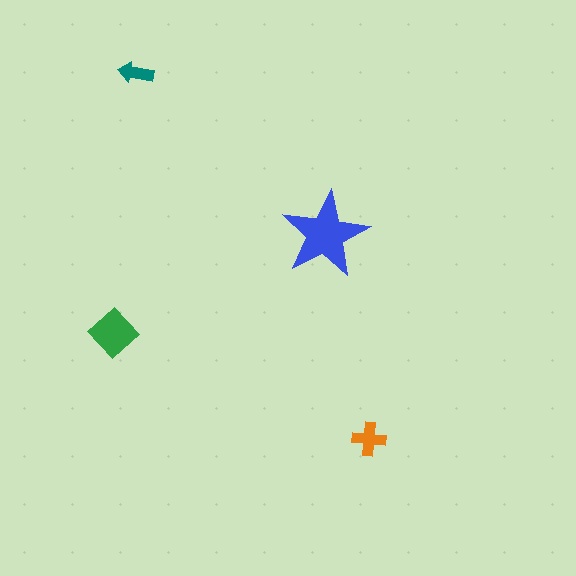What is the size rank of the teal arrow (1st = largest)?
4th.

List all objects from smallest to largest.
The teal arrow, the orange cross, the green diamond, the blue star.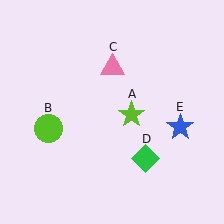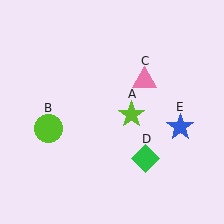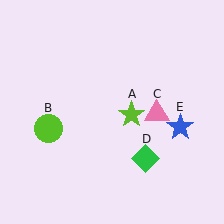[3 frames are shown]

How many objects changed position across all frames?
1 object changed position: pink triangle (object C).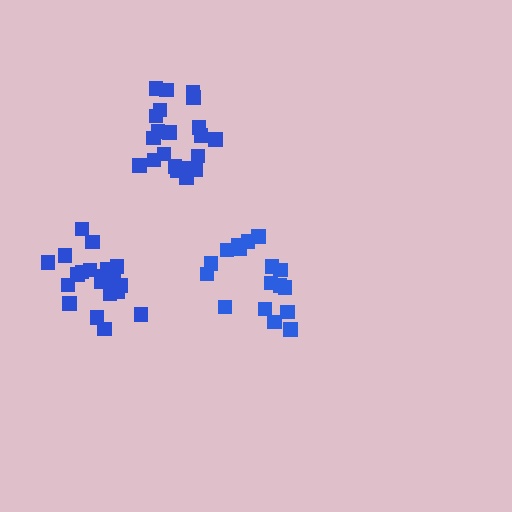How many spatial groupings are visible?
There are 3 spatial groupings.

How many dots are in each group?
Group 1: 21 dots, Group 2: 17 dots, Group 3: 21 dots (59 total).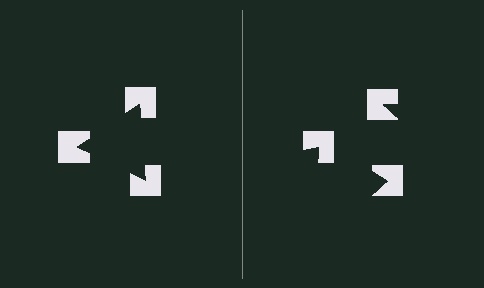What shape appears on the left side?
An illusory triangle.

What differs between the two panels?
The notched squares are positioned identically on both sides; only the wedge orientations differ. On the left they align to a triangle; on the right they are misaligned.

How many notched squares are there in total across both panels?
6 — 3 on each side.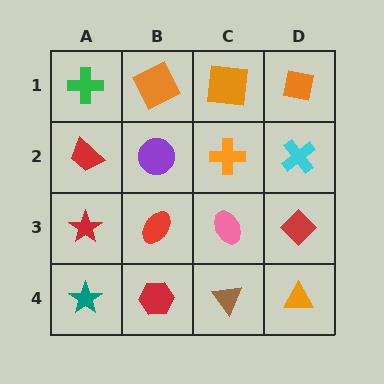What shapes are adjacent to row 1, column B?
A purple circle (row 2, column B), a green cross (row 1, column A), an orange square (row 1, column C).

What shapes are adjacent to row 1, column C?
An orange cross (row 2, column C), an orange square (row 1, column B), an orange square (row 1, column D).